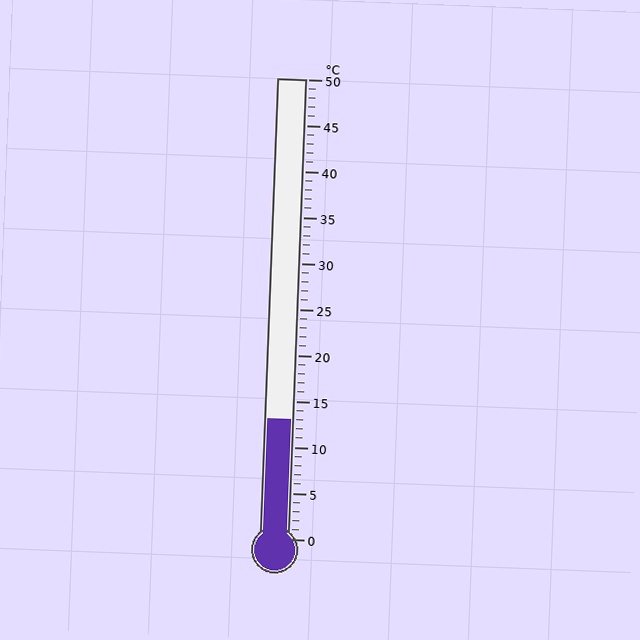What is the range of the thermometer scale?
The thermometer scale ranges from 0°C to 50°C.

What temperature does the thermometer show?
The thermometer shows approximately 13°C.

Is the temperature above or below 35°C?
The temperature is below 35°C.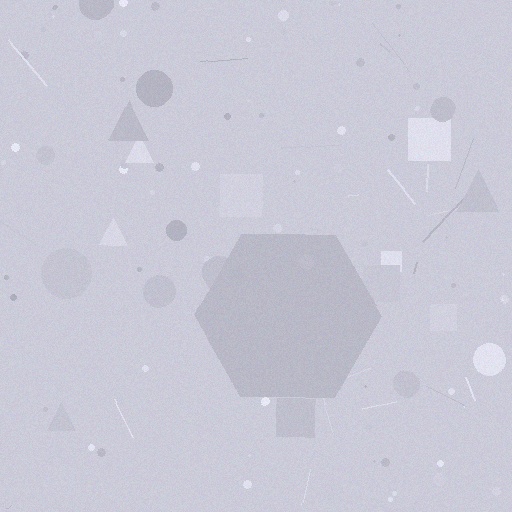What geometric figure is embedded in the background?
A hexagon is embedded in the background.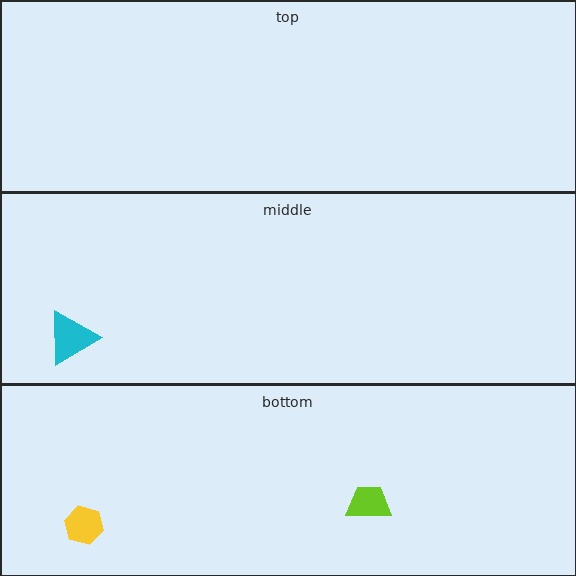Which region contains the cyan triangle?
The middle region.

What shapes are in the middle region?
The cyan triangle.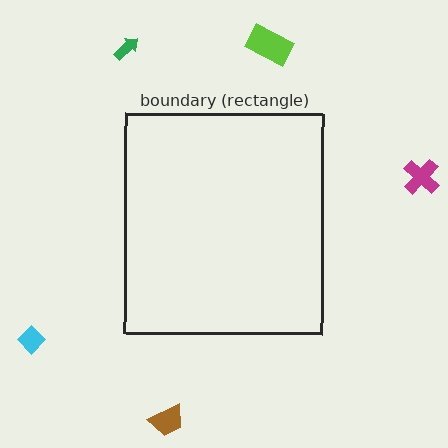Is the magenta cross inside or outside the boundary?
Outside.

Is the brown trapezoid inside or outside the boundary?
Outside.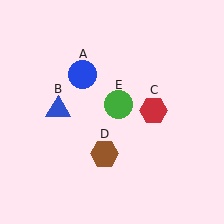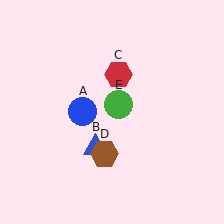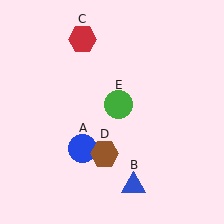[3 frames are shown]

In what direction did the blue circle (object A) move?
The blue circle (object A) moved down.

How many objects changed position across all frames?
3 objects changed position: blue circle (object A), blue triangle (object B), red hexagon (object C).